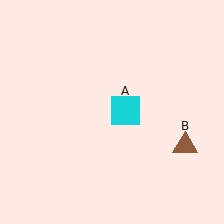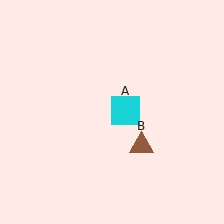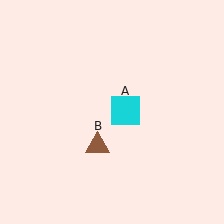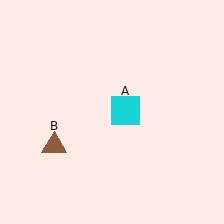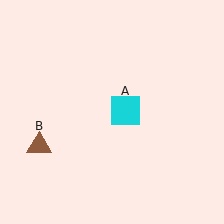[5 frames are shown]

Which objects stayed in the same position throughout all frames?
Cyan square (object A) remained stationary.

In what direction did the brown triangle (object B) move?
The brown triangle (object B) moved left.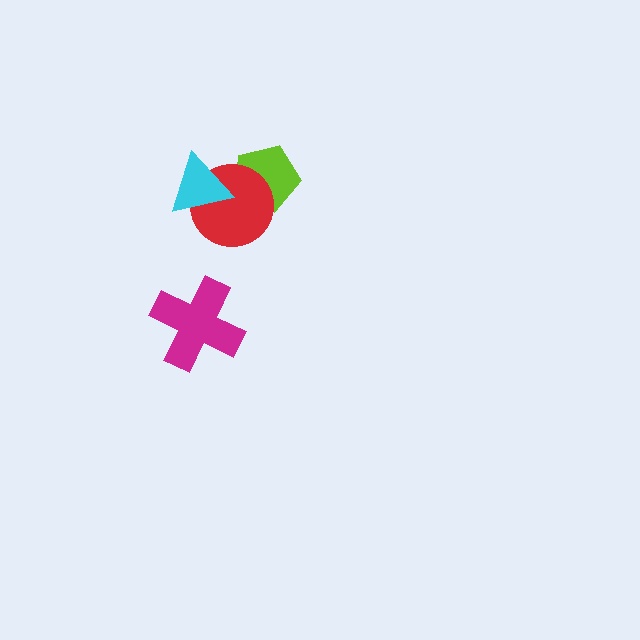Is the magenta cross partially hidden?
No, no other shape covers it.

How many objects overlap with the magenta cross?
0 objects overlap with the magenta cross.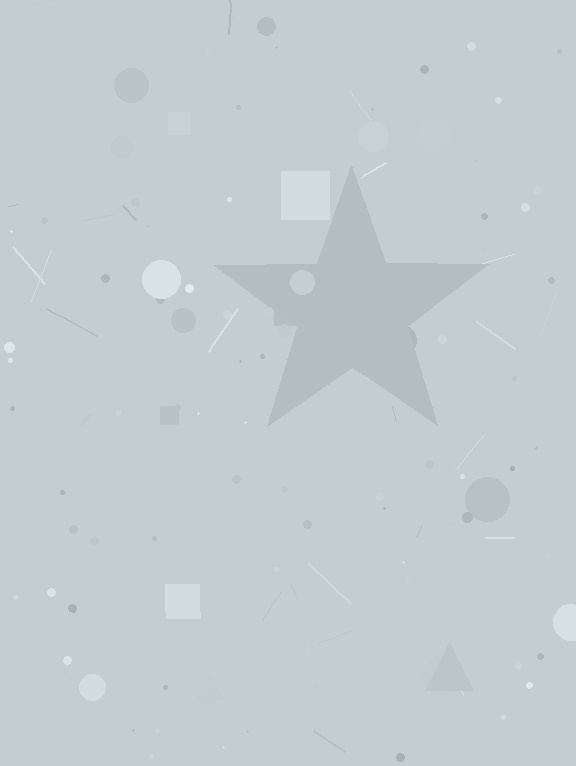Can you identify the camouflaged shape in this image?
The camouflaged shape is a star.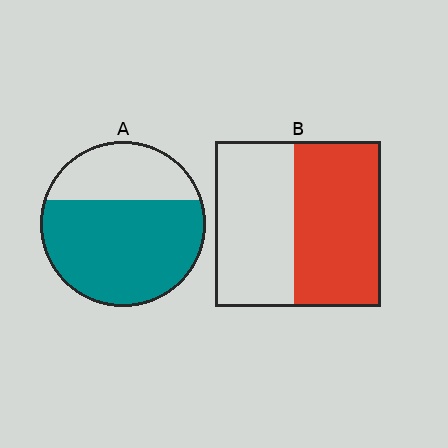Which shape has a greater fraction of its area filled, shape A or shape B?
Shape A.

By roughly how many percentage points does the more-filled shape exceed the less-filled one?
By roughly 15 percentage points (A over B).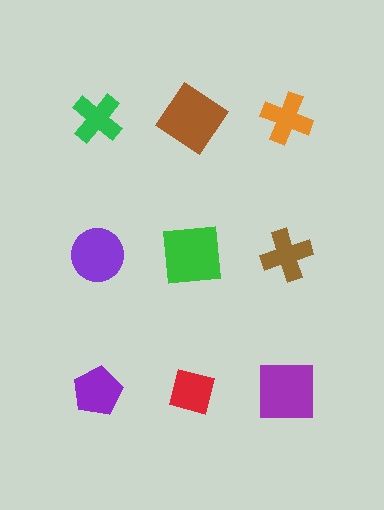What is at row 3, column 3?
A purple square.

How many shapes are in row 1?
3 shapes.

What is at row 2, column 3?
A brown cross.